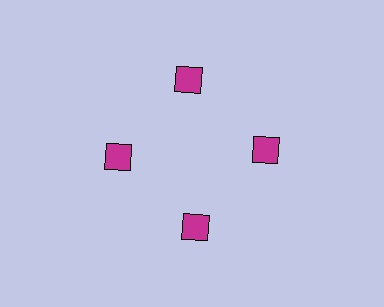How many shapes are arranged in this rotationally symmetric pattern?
There are 4 shapes, arranged in 4 groups of 1.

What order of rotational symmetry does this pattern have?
This pattern has 4-fold rotational symmetry.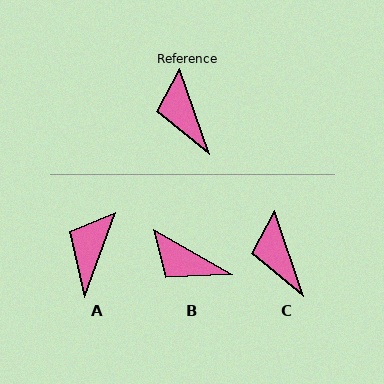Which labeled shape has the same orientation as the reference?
C.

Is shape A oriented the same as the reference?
No, it is off by about 39 degrees.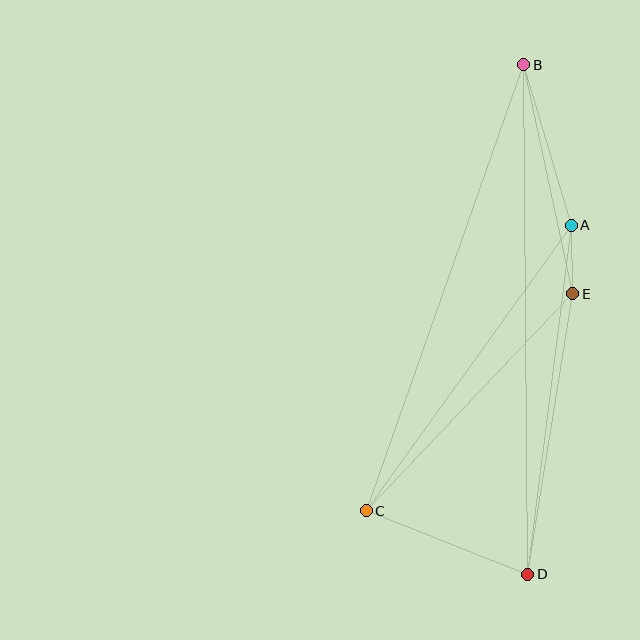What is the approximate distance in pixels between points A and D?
The distance between A and D is approximately 351 pixels.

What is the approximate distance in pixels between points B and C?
The distance between B and C is approximately 473 pixels.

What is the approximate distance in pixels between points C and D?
The distance between C and D is approximately 174 pixels.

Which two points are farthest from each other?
Points B and D are farthest from each other.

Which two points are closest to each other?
Points A and E are closest to each other.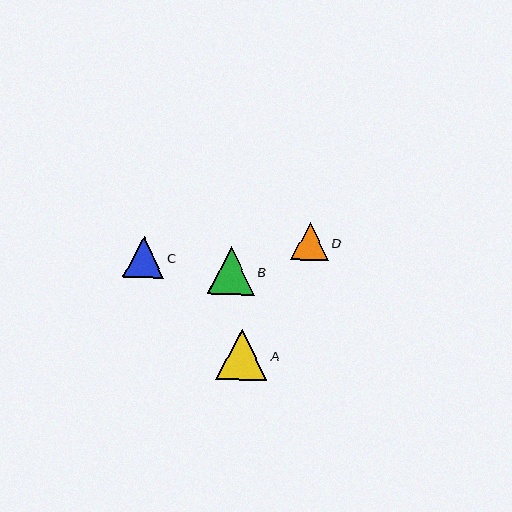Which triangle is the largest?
Triangle A is the largest with a size of approximately 51 pixels.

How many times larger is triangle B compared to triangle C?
Triangle B is approximately 1.2 times the size of triangle C.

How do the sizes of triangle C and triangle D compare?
Triangle C and triangle D are approximately the same size.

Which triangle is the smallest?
Triangle D is the smallest with a size of approximately 38 pixels.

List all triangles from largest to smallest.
From largest to smallest: A, B, C, D.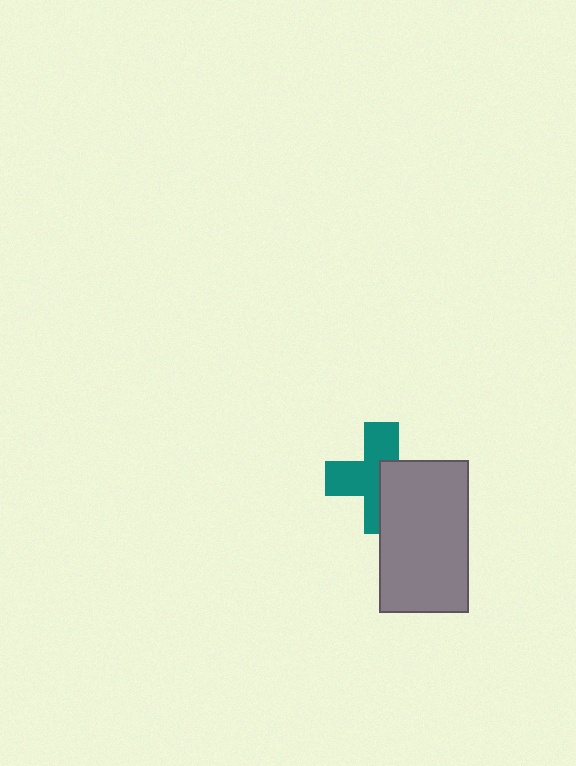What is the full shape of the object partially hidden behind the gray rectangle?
The partially hidden object is a teal cross.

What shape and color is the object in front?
The object in front is a gray rectangle.